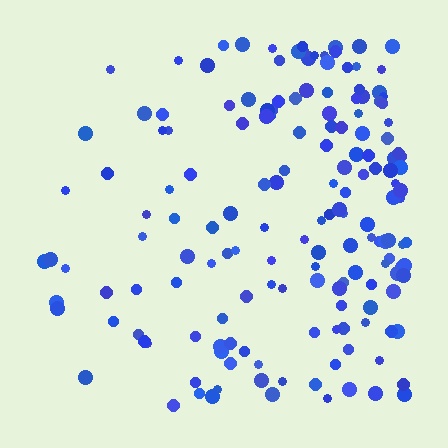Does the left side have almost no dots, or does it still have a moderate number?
Still a moderate number, just noticeably fewer than the right.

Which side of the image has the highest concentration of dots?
The right.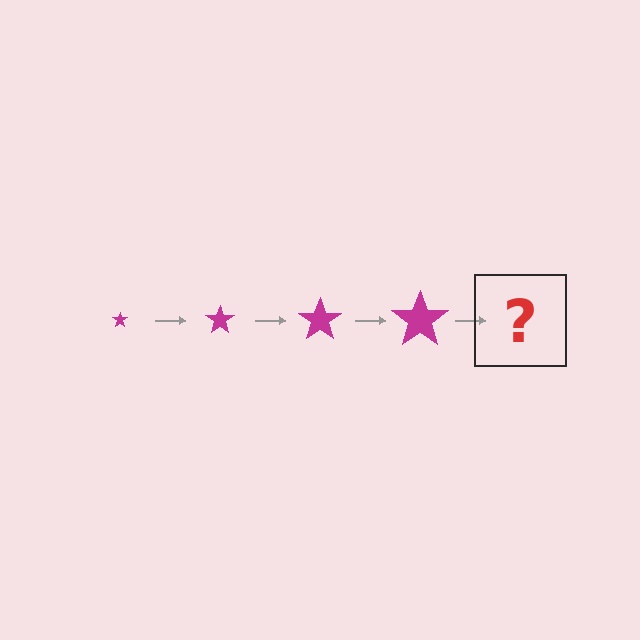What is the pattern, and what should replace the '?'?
The pattern is that the star gets progressively larger each step. The '?' should be a magenta star, larger than the previous one.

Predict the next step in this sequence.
The next step is a magenta star, larger than the previous one.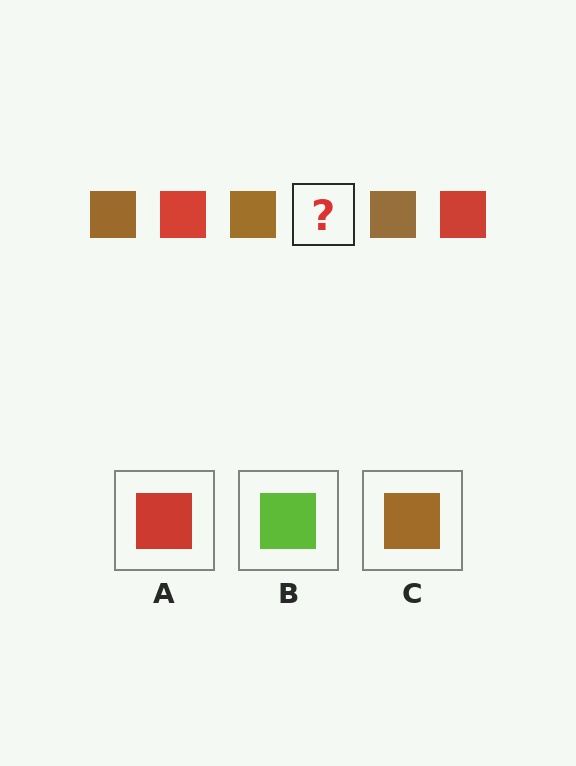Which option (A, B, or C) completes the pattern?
A.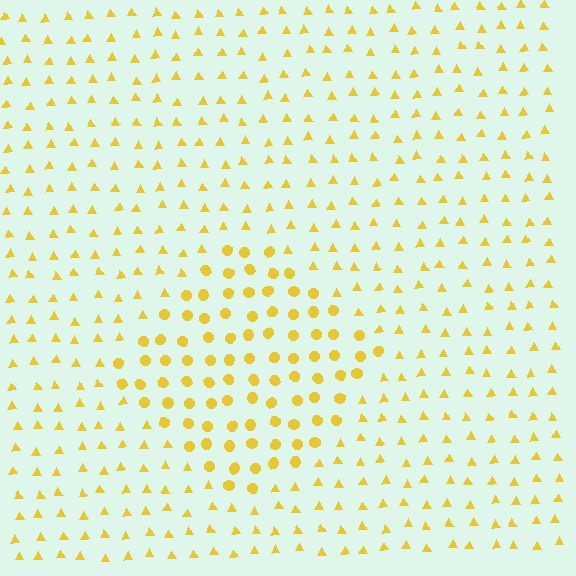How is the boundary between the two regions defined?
The boundary is defined by a change in element shape: circles inside vs. triangles outside. All elements share the same color and spacing.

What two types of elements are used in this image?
The image uses circles inside the diamond region and triangles outside it.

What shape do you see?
I see a diamond.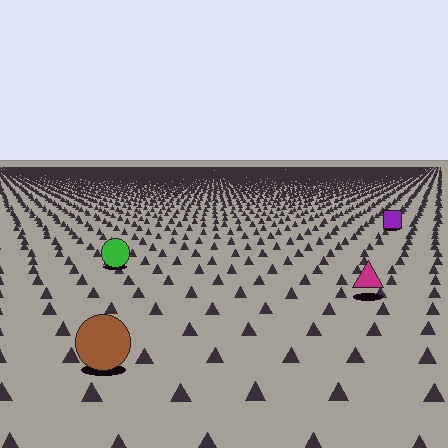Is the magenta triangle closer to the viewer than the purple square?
Yes. The magenta triangle is closer — you can tell from the texture gradient: the ground texture is coarser near it.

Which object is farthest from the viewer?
The purple square is farthest from the viewer. It appears smaller and the ground texture around it is denser.